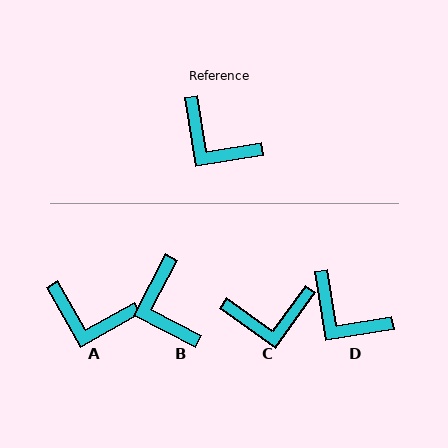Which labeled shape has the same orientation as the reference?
D.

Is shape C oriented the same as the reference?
No, it is off by about 45 degrees.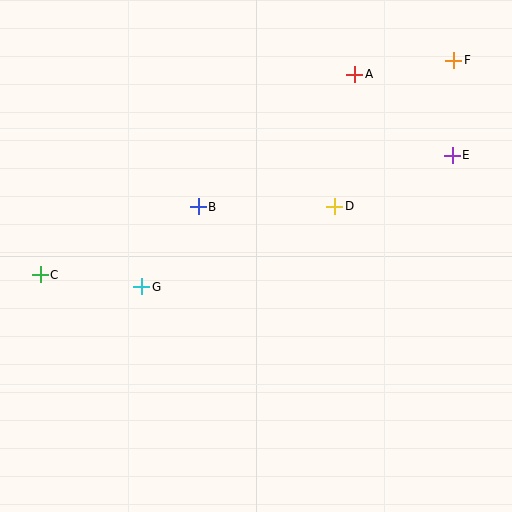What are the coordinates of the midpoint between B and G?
The midpoint between B and G is at (170, 247).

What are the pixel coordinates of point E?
Point E is at (452, 155).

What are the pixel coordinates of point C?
Point C is at (40, 275).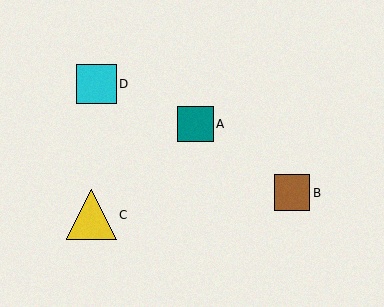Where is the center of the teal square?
The center of the teal square is at (195, 124).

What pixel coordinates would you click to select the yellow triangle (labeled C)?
Click at (91, 215) to select the yellow triangle C.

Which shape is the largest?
The yellow triangle (labeled C) is the largest.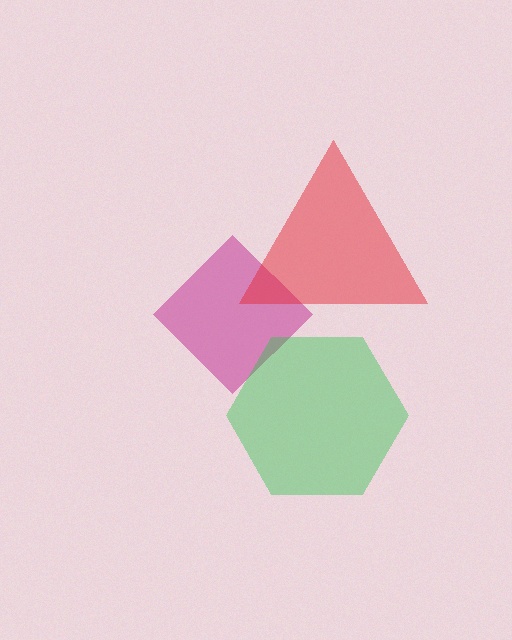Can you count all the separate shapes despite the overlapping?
Yes, there are 3 separate shapes.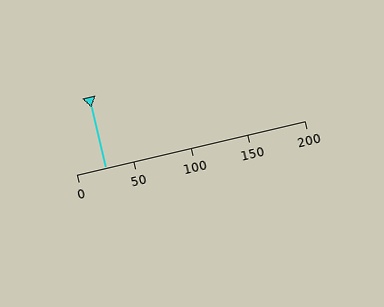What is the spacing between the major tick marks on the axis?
The major ticks are spaced 50 apart.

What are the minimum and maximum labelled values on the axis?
The axis runs from 0 to 200.